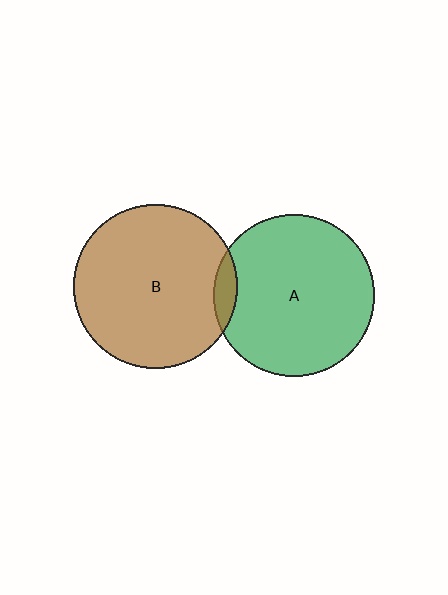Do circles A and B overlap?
Yes.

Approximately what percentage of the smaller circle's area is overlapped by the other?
Approximately 5%.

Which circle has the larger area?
Circle B (brown).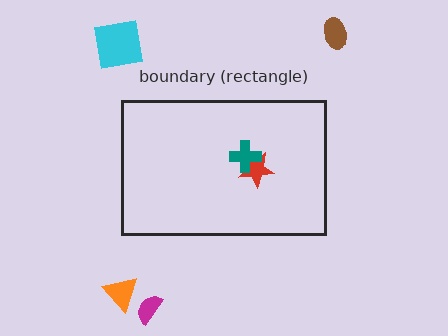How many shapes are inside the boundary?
2 inside, 4 outside.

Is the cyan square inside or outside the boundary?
Outside.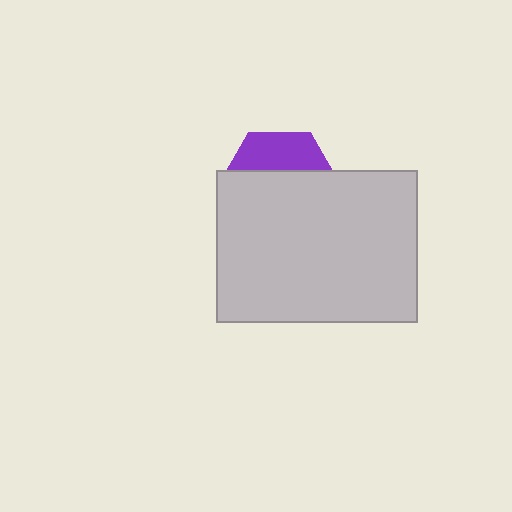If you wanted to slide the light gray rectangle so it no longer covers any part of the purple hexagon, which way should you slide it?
Slide it down — that is the most direct way to separate the two shapes.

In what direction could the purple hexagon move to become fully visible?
The purple hexagon could move up. That would shift it out from behind the light gray rectangle entirely.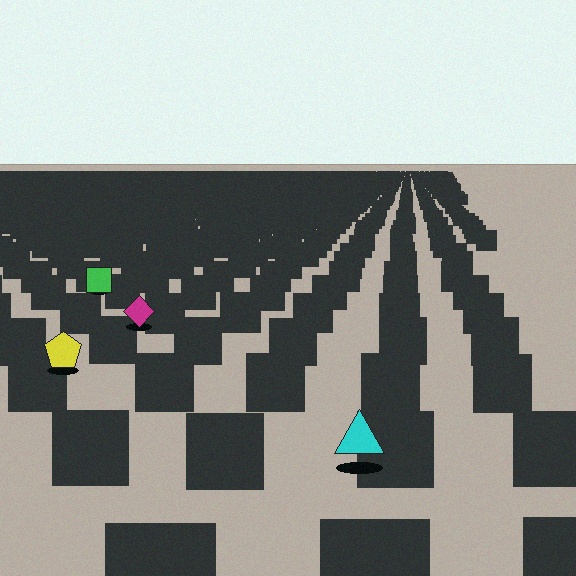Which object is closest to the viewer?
The cyan triangle is closest. The texture marks near it are larger and more spread out.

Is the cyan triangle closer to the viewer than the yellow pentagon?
Yes. The cyan triangle is closer — you can tell from the texture gradient: the ground texture is coarser near it.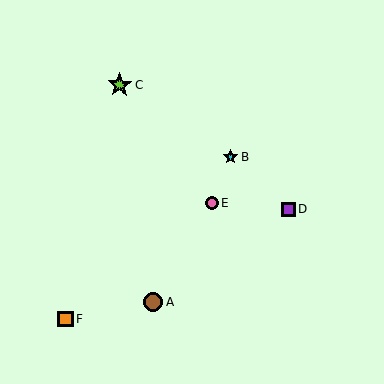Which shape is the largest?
The lime star (labeled C) is the largest.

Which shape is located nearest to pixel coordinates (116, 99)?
The lime star (labeled C) at (120, 85) is nearest to that location.